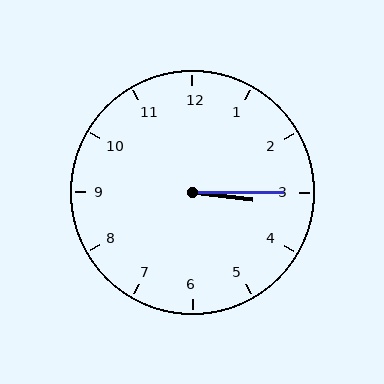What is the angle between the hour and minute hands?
Approximately 8 degrees.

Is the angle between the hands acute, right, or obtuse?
It is acute.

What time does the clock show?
3:15.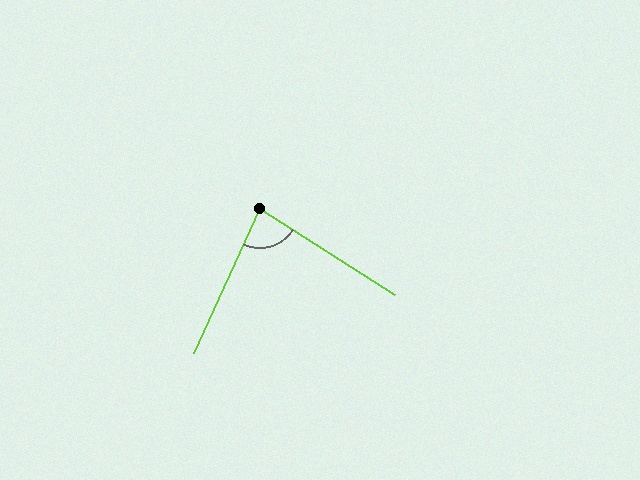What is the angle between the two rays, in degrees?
Approximately 82 degrees.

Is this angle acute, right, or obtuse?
It is acute.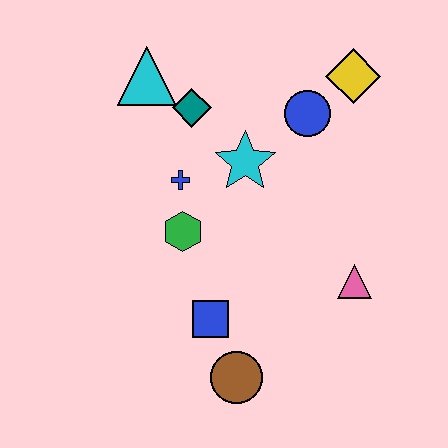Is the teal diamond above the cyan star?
Yes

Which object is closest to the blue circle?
The yellow diamond is closest to the blue circle.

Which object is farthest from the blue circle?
The brown circle is farthest from the blue circle.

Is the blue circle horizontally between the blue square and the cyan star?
No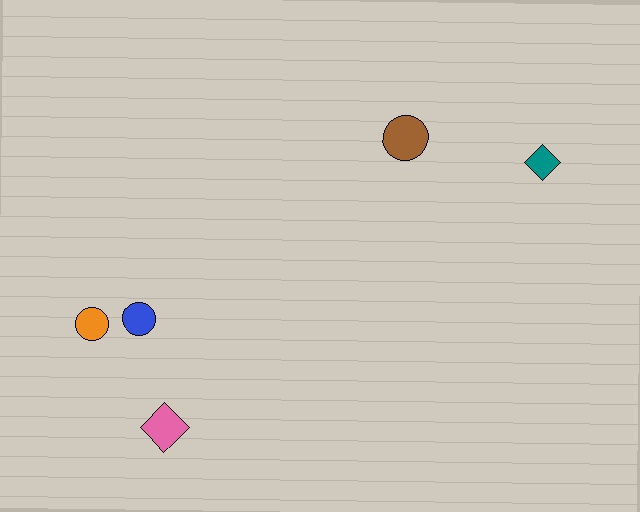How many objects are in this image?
There are 5 objects.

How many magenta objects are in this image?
There are no magenta objects.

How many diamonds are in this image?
There are 2 diamonds.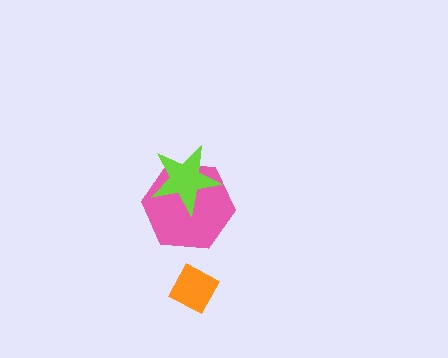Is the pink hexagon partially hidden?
Yes, it is partially covered by another shape.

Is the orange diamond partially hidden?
No, no other shape covers it.